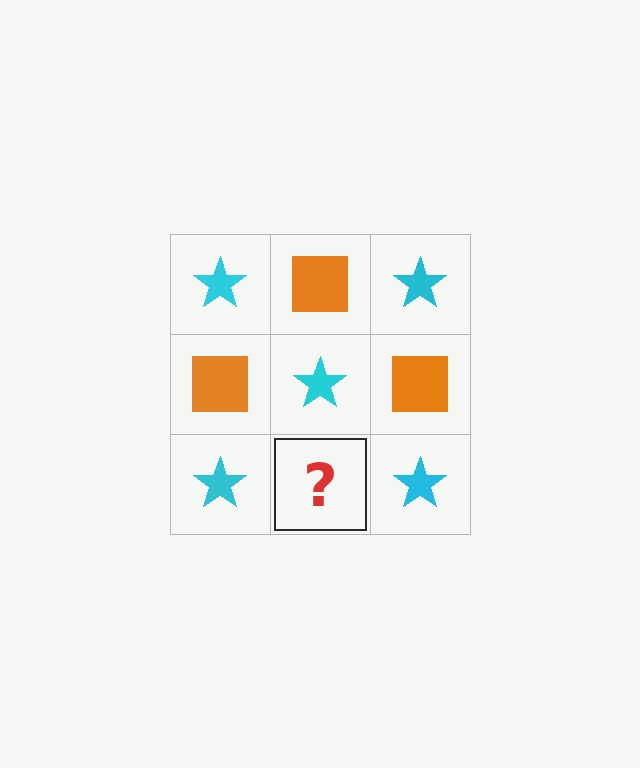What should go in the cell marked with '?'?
The missing cell should contain an orange square.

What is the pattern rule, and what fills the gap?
The rule is that it alternates cyan star and orange square in a checkerboard pattern. The gap should be filled with an orange square.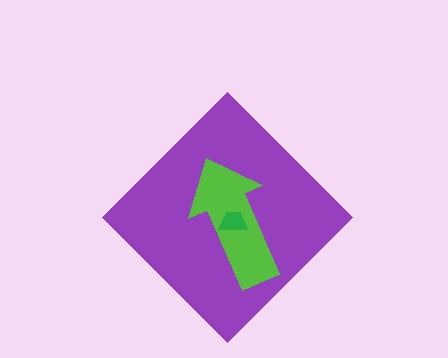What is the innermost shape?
The green trapezoid.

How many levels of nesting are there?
3.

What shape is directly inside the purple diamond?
The lime arrow.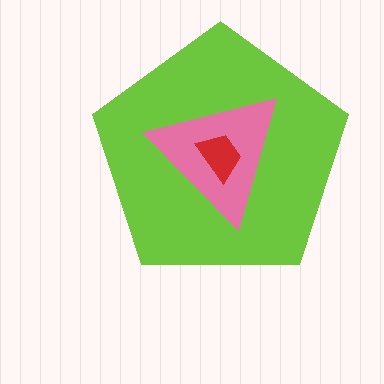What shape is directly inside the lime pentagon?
The pink triangle.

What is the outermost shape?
The lime pentagon.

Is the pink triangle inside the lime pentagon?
Yes.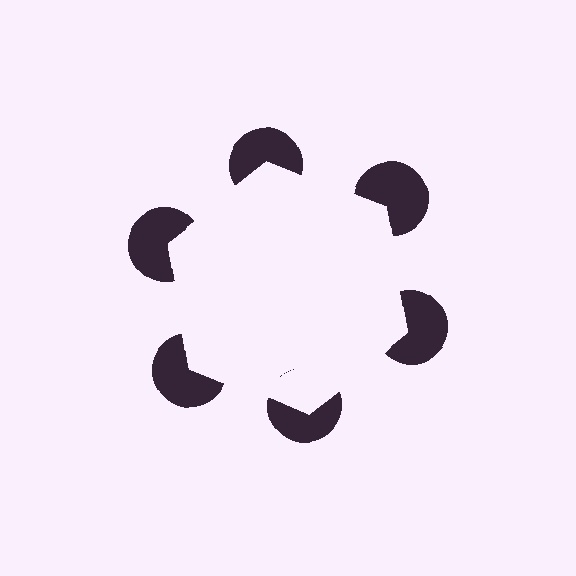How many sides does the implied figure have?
6 sides.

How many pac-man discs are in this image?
There are 6 — one at each vertex of the illusory hexagon.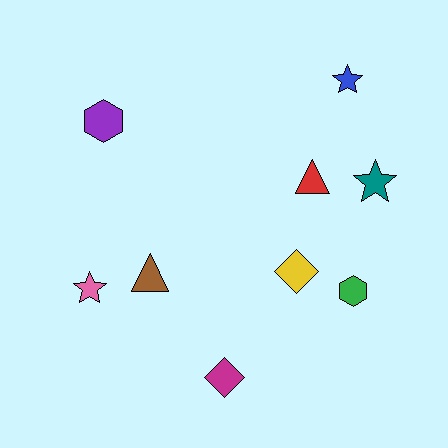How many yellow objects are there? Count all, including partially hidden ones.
There is 1 yellow object.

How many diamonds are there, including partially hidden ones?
There are 2 diamonds.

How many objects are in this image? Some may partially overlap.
There are 9 objects.